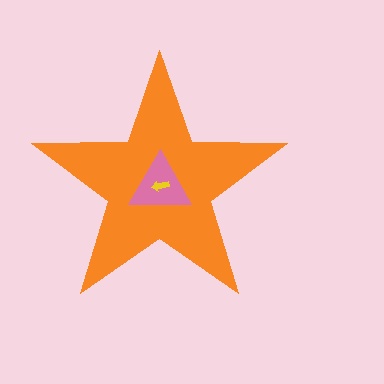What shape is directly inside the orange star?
The pink triangle.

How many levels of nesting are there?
3.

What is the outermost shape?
The orange star.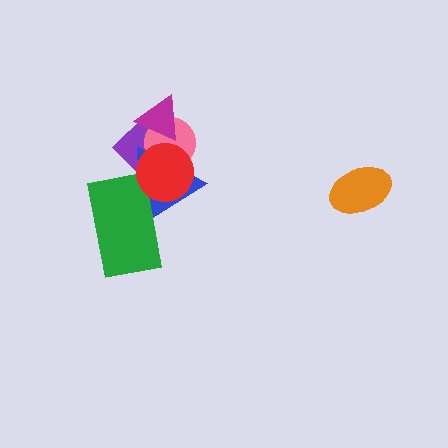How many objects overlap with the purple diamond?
4 objects overlap with the purple diamond.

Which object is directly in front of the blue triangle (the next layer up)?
The green rectangle is directly in front of the blue triangle.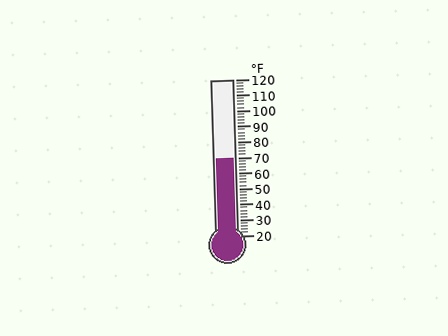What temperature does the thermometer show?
The thermometer shows approximately 70°F.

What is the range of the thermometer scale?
The thermometer scale ranges from 20°F to 120°F.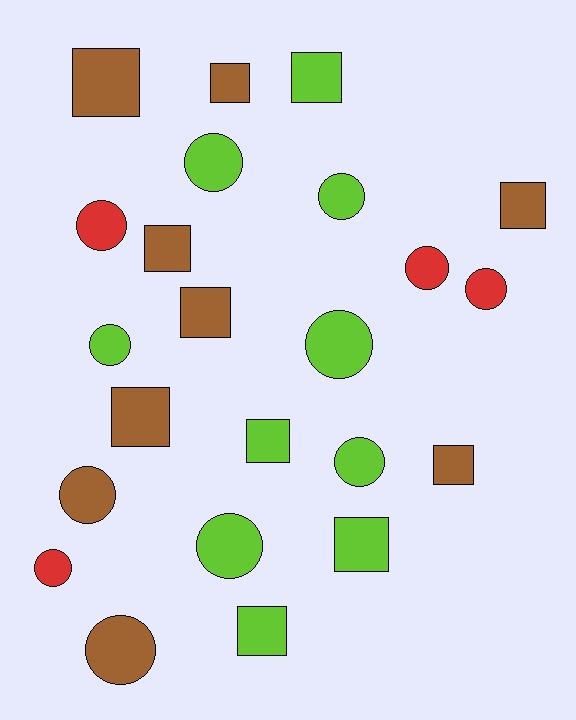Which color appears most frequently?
Lime, with 10 objects.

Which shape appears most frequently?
Circle, with 12 objects.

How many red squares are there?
There are no red squares.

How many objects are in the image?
There are 23 objects.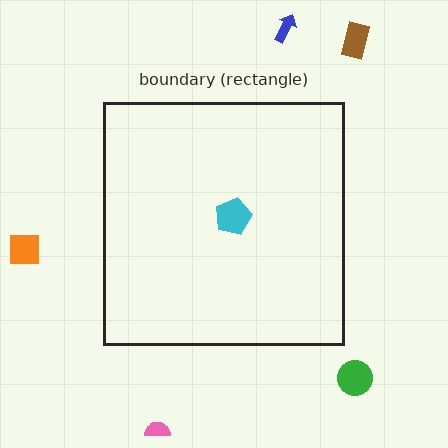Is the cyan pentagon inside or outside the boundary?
Inside.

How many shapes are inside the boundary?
1 inside, 5 outside.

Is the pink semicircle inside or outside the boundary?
Outside.